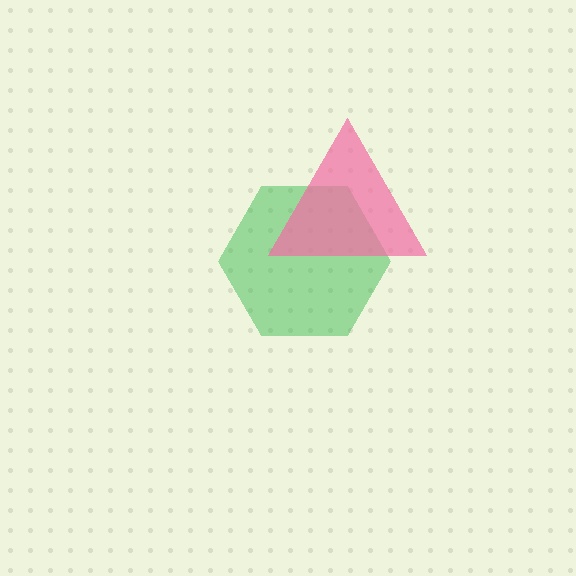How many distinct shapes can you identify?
There are 2 distinct shapes: a green hexagon, a pink triangle.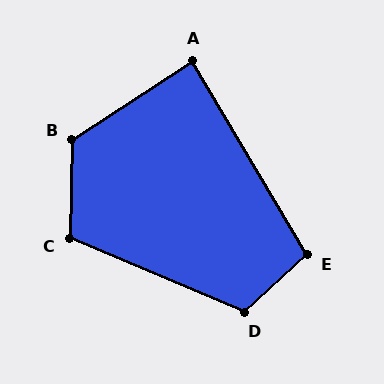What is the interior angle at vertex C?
Approximately 111 degrees (obtuse).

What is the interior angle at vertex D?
Approximately 115 degrees (obtuse).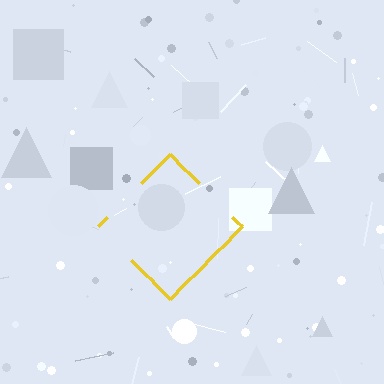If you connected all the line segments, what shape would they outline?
They would outline a diamond.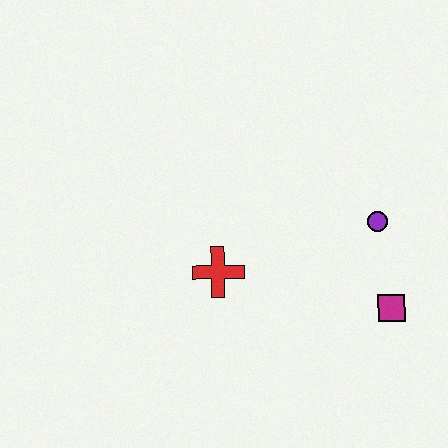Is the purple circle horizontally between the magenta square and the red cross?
Yes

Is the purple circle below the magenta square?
No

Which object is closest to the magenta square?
The purple circle is closest to the magenta square.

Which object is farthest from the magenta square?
The red cross is farthest from the magenta square.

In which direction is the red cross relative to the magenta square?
The red cross is to the left of the magenta square.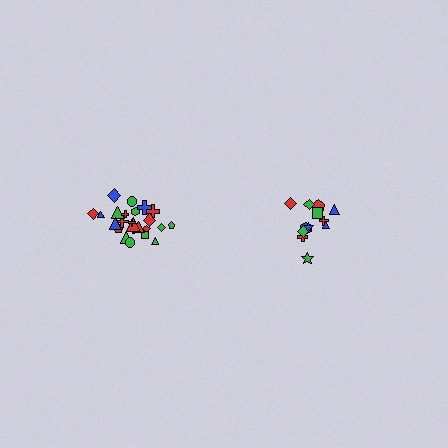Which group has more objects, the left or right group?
The left group.